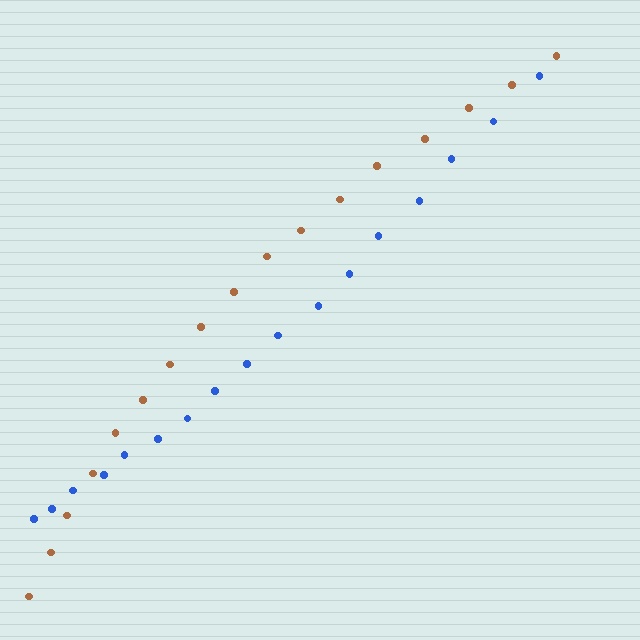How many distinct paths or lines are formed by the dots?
There are 2 distinct paths.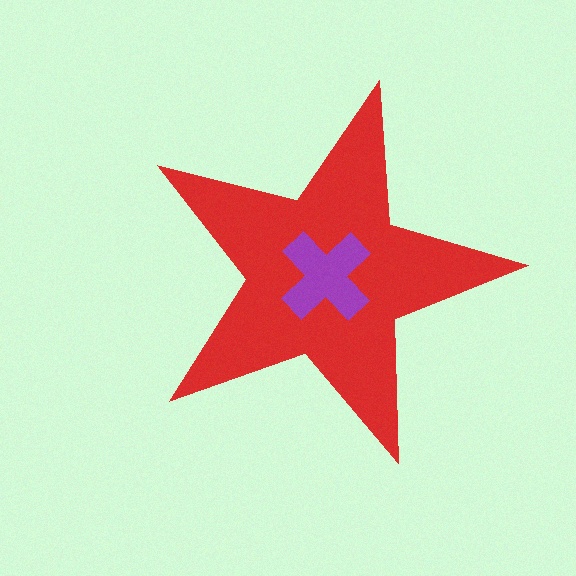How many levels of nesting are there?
2.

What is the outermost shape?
The red star.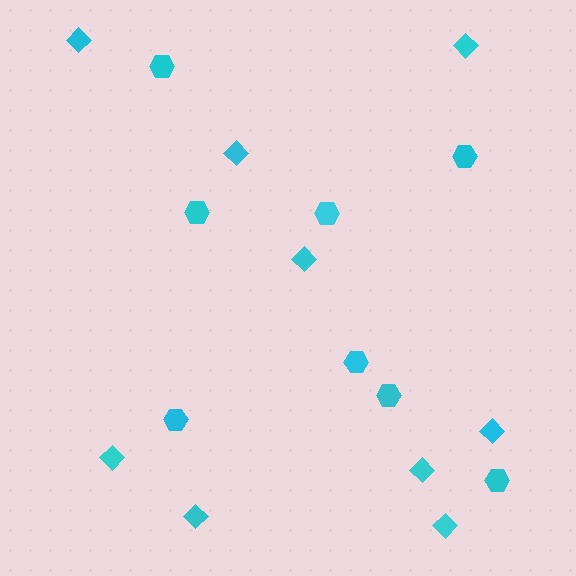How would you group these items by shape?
There are 2 groups: one group of hexagons (8) and one group of diamonds (9).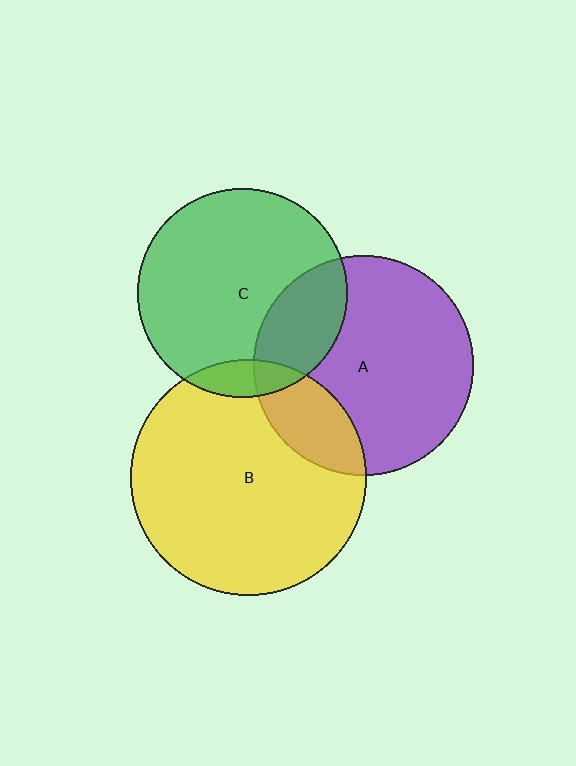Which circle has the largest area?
Circle B (yellow).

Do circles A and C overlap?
Yes.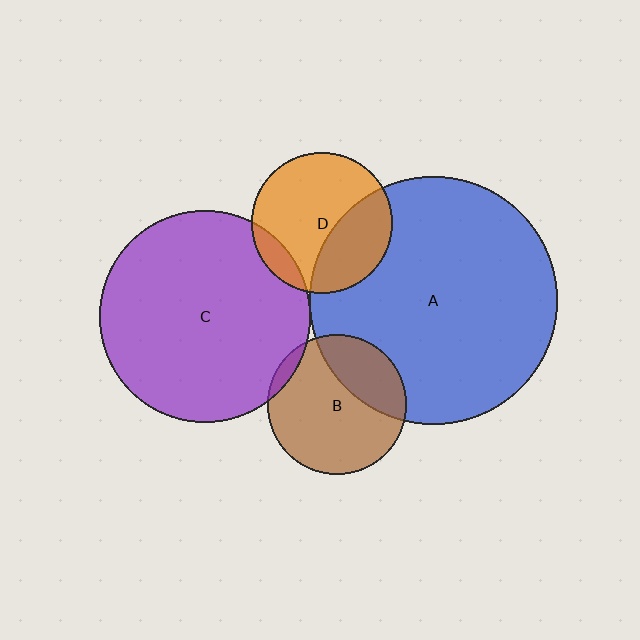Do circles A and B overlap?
Yes.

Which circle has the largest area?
Circle A (blue).